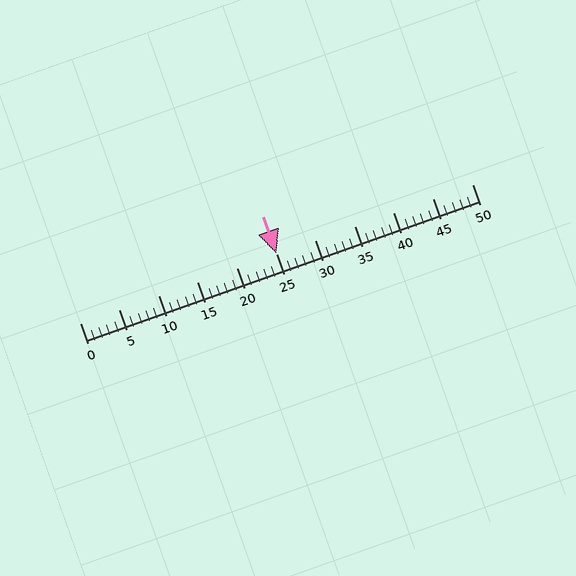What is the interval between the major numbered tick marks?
The major tick marks are spaced 5 units apart.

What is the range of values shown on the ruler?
The ruler shows values from 0 to 50.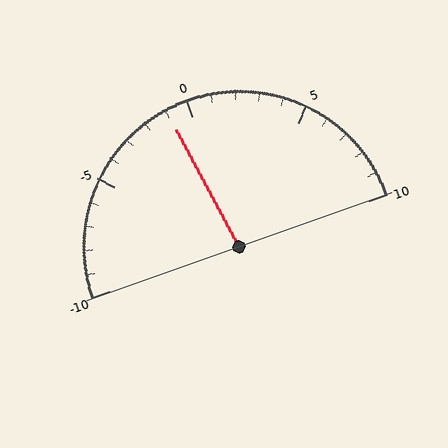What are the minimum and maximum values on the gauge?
The gauge ranges from -10 to 10.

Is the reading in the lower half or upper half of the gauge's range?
The reading is in the lower half of the range (-10 to 10).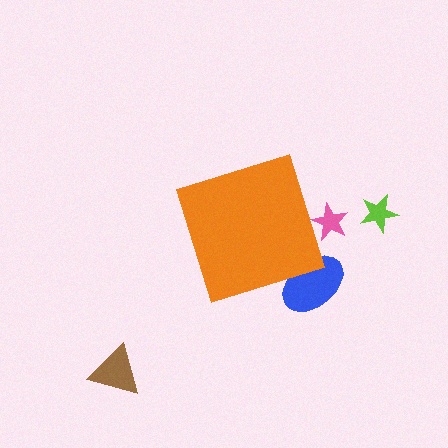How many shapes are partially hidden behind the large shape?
2 shapes are partially hidden.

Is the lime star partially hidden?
No, the lime star is fully visible.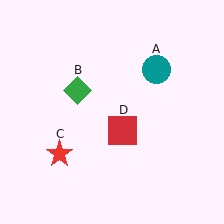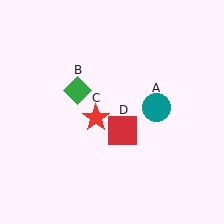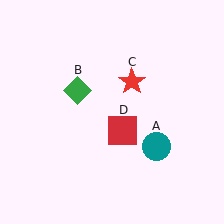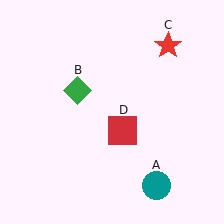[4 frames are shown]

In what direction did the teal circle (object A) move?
The teal circle (object A) moved down.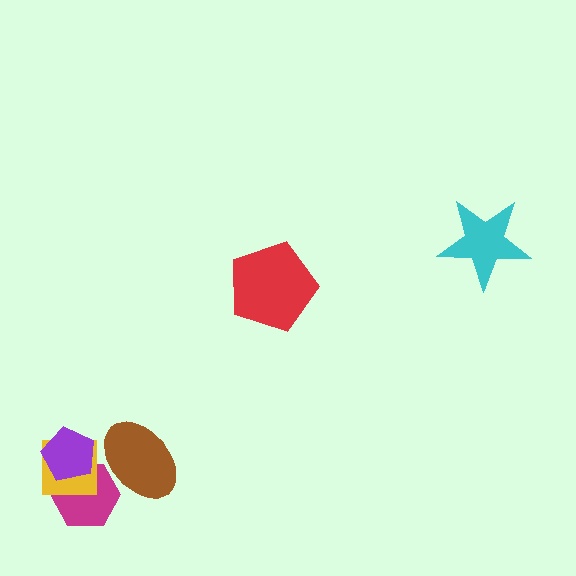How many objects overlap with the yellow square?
2 objects overlap with the yellow square.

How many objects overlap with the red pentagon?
0 objects overlap with the red pentagon.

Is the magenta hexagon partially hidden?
Yes, it is partially covered by another shape.